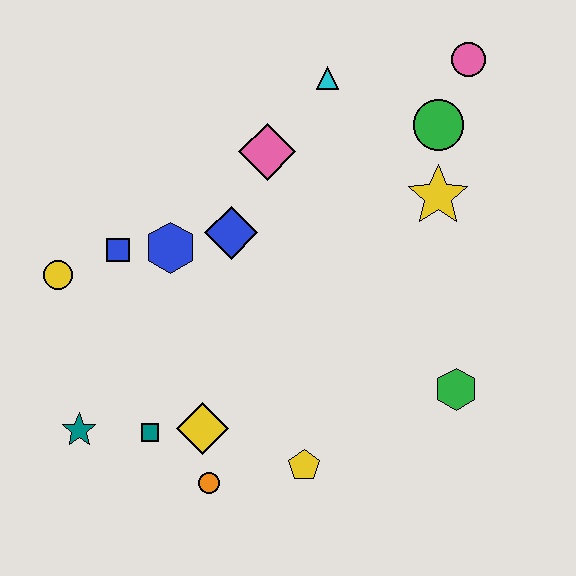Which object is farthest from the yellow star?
The teal star is farthest from the yellow star.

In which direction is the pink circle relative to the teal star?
The pink circle is to the right of the teal star.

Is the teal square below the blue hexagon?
Yes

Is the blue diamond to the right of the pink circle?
No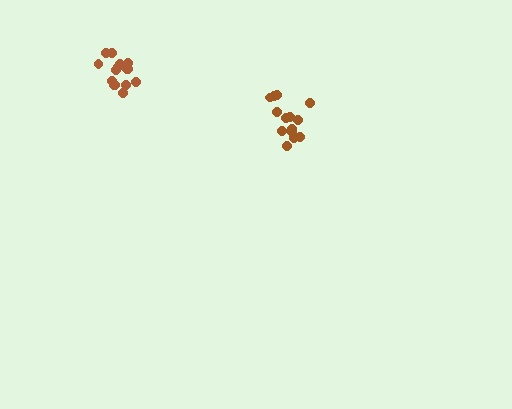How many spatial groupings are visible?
There are 2 spatial groupings.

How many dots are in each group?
Group 1: 14 dots, Group 2: 15 dots (29 total).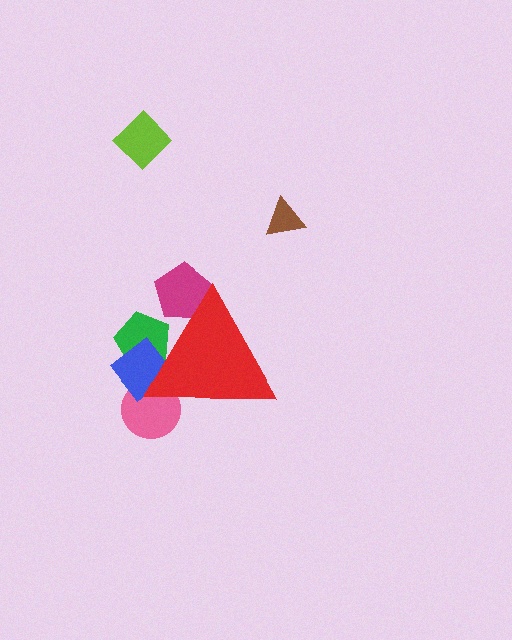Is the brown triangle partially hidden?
No, the brown triangle is fully visible.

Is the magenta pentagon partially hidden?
Yes, the magenta pentagon is partially hidden behind the red triangle.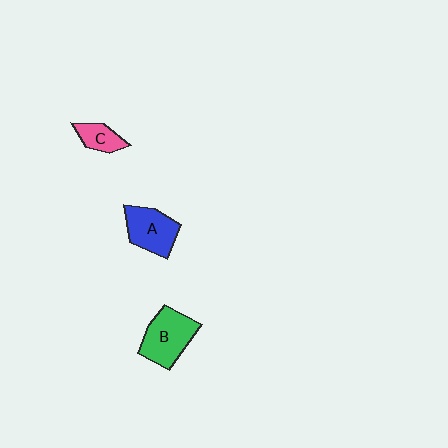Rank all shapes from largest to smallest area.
From largest to smallest: B (green), A (blue), C (pink).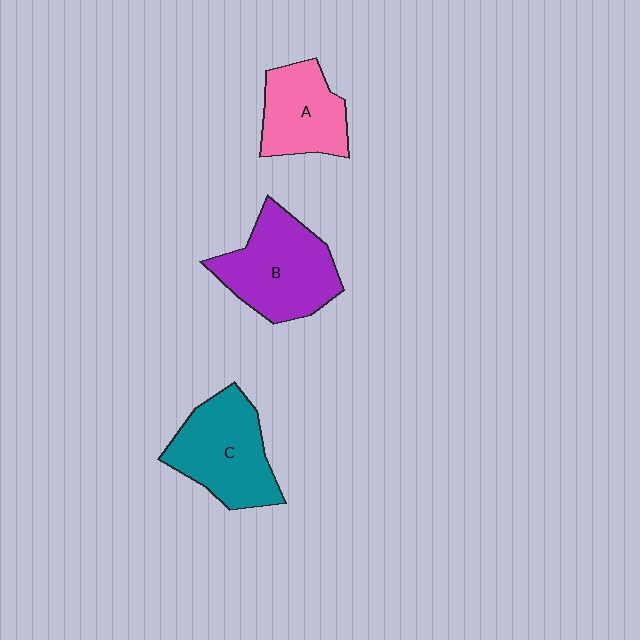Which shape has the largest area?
Shape B (purple).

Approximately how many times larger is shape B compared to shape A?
Approximately 1.4 times.